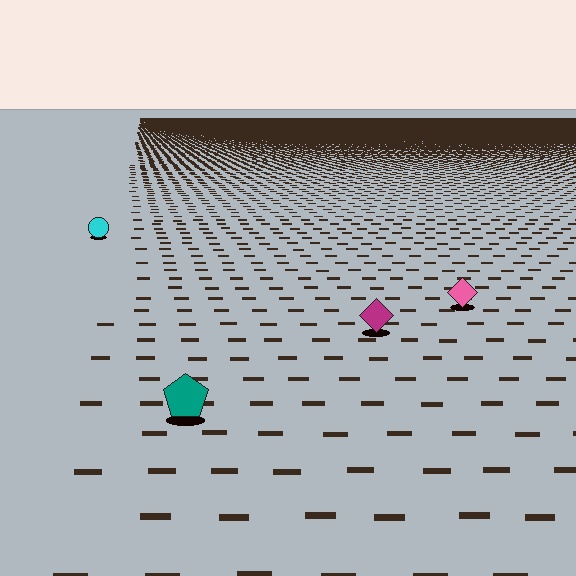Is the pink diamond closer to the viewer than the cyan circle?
Yes. The pink diamond is closer — you can tell from the texture gradient: the ground texture is coarser near it.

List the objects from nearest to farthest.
From nearest to farthest: the teal pentagon, the magenta diamond, the pink diamond, the cyan circle.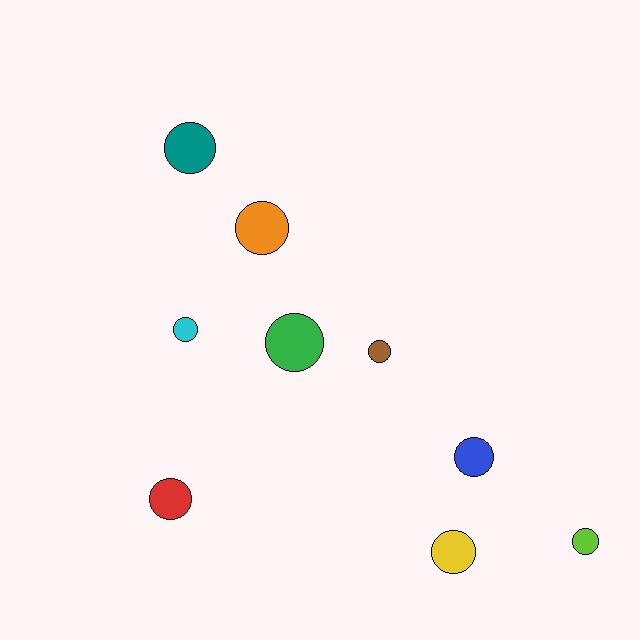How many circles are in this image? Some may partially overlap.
There are 9 circles.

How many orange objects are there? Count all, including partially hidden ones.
There is 1 orange object.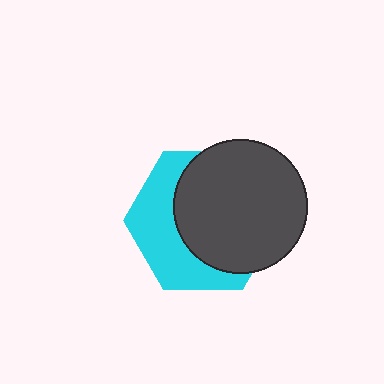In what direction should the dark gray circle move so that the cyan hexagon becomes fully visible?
The dark gray circle should move toward the upper-right. That is the shortest direction to clear the overlap and leave the cyan hexagon fully visible.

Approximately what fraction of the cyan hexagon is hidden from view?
Roughly 59% of the cyan hexagon is hidden behind the dark gray circle.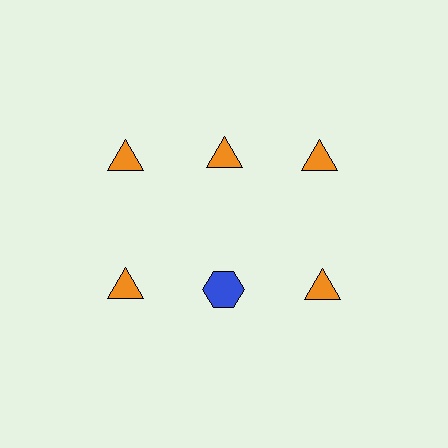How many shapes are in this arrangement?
There are 6 shapes arranged in a grid pattern.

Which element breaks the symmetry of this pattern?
The blue hexagon in the second row, second from left column breaks the symmetry. All other shapes are orange triangles.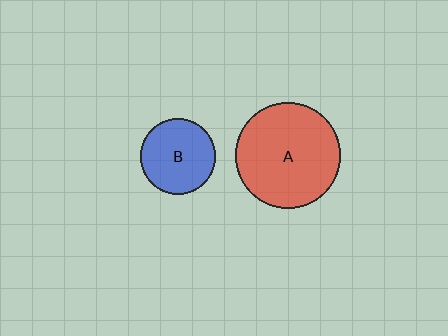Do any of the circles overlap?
No, none of the circles overlap.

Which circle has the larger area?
Circle A (red).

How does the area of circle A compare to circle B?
Approximately 1.9 times.